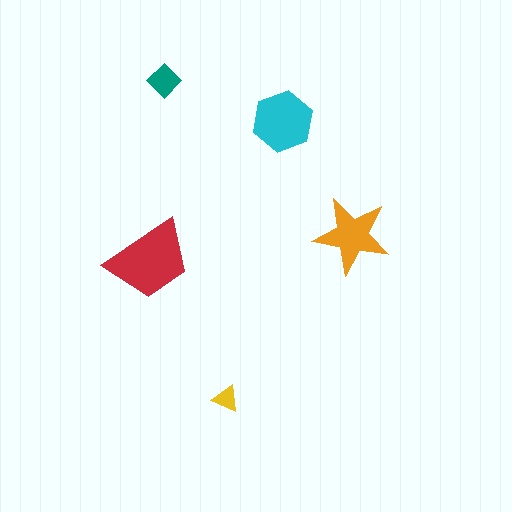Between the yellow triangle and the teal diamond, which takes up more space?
The teal diamond.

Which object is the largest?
The red trapezoid.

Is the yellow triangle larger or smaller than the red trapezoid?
Smaller.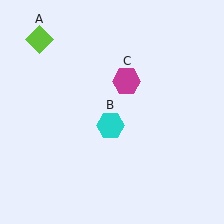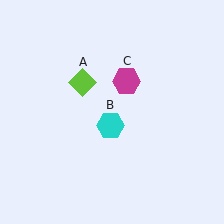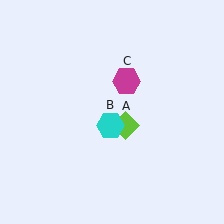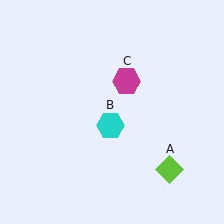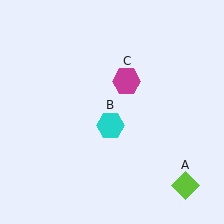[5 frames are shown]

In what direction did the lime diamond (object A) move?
The lime diamond (object A) moved down and to the right.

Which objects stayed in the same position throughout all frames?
Cyan hexagon (object B) and magenta hexagon (object C) remained stationary.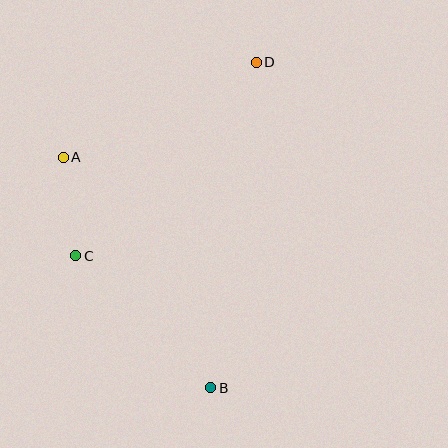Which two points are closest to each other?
Points A and C are closest to each other.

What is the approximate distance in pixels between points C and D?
The distance between C and D is approximately 265 pixels.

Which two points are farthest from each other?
Points B and D are farthest from each other.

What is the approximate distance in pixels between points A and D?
The distance between A and D is approximately 215 pixels.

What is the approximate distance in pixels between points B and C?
The distance between B and C is approximately 189 pixels.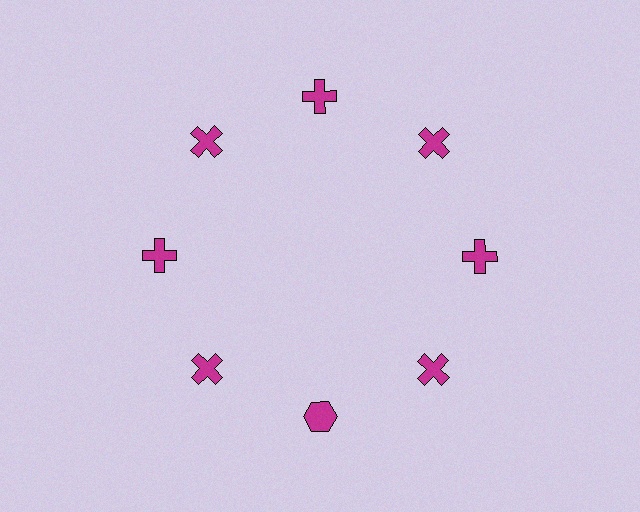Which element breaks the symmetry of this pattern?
The magenta hexagon at roughly the 6 o'clock position breaks the symmetry. All other shapes are magenta crosses.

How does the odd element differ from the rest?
It has a different shape: hexagon instead of cross.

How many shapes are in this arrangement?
There are 8 shapes arranged in a ring pattern.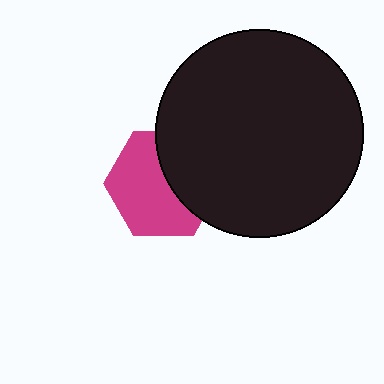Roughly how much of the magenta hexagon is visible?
About half of it is visible (roughly 60%).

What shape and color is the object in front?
The object in front is a black circle.